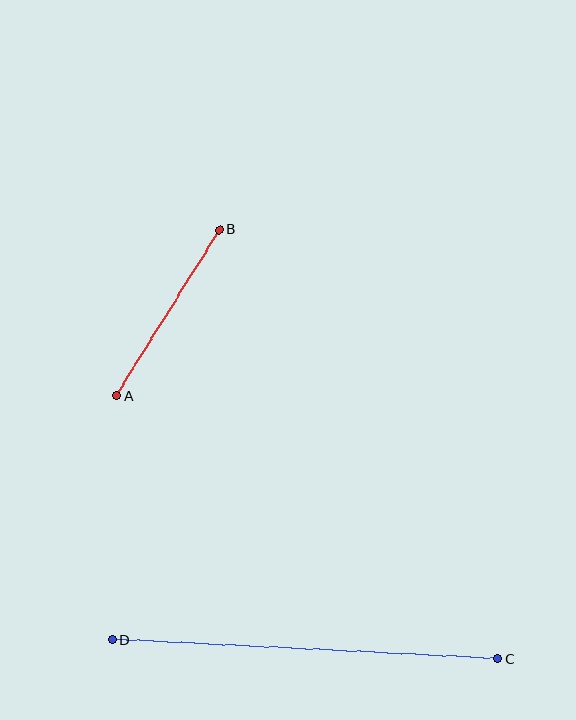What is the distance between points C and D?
The distance is approximately 385 pixels.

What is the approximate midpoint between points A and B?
The midpoint is at approximately (168, 313) pixels.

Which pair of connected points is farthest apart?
Points C and D are farthest apart.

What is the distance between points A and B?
The distance is approximately 195 pixels.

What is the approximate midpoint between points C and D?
The midpoint is at approximately (305, 650) pixels.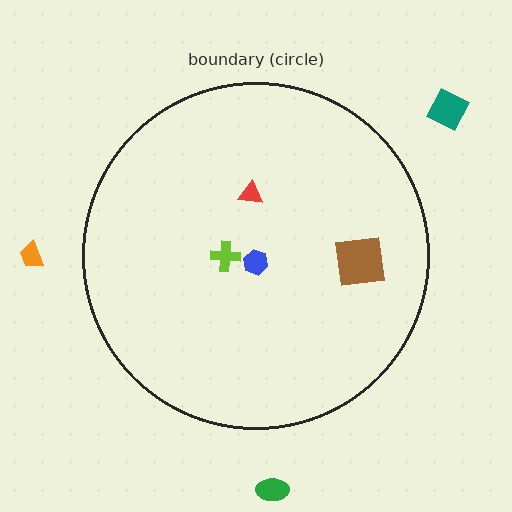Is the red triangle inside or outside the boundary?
Inside.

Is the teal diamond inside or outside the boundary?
Outside.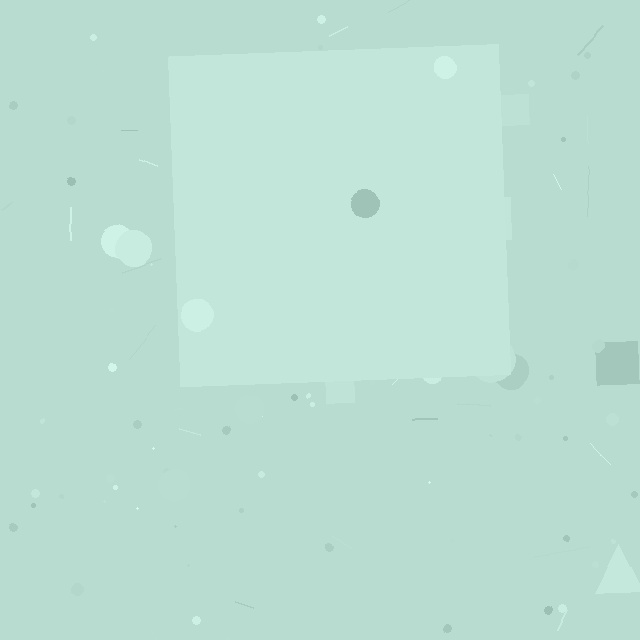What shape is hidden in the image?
A square is hidden in the image.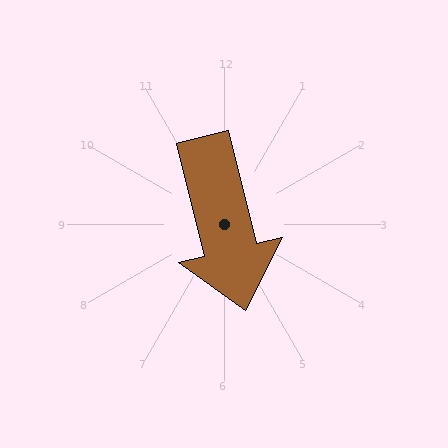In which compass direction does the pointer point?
South.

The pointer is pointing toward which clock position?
Roughly 6 o'clock.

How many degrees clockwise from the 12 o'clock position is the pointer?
Approximately 166 degrees.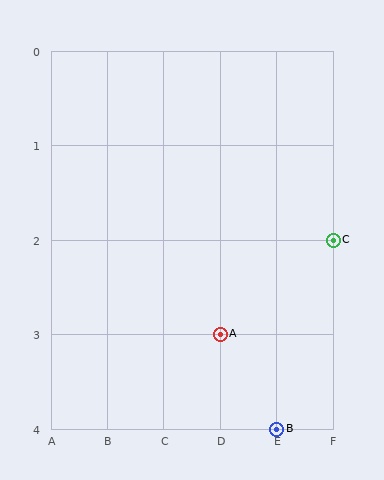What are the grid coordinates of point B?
Point B is at grid coordinates (E, 4).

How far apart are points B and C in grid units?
Points B and C are 1 column and 2 rows apart (about 2.2 grid units diagonally).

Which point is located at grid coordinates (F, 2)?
Point C is at (F, 2).